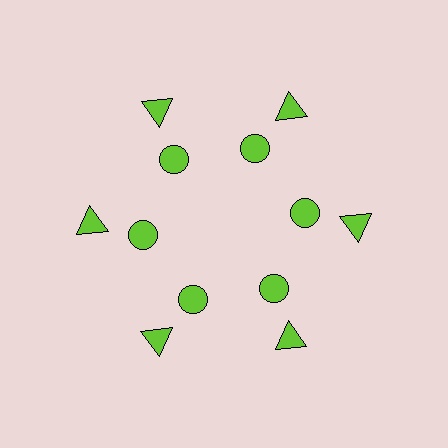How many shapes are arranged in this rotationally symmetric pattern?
There are 12 shapes, arranged in 6 groups of 2.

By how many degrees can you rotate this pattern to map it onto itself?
The pattern maps onto itself every 60 degrees of rotation.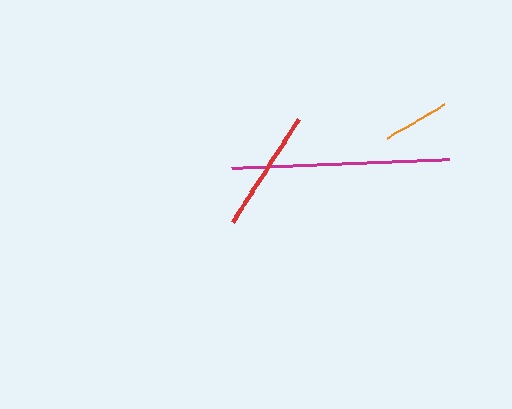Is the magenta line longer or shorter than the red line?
The magenta line is longer than the red line.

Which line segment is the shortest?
The orange line is the shortest at approximately 66 pixels.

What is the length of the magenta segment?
The magenta segment is approximately 217 pixels long.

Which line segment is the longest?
The magenta line is the longest at approximately 217 pixels.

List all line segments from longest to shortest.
From longest to shortest: magenta, red, orange.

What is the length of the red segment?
The red segment is approximately 123 pixels long.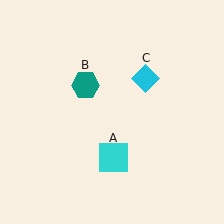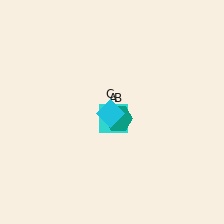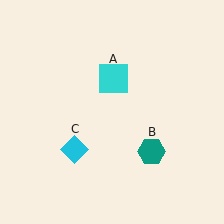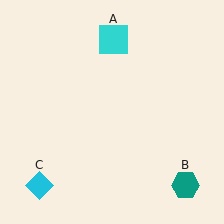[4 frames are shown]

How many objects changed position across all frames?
3 objects changed position: cyan square (object A), teal hexagon (object B), cyan diamond (object C).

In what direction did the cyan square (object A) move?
The cyan square (object A) moved up.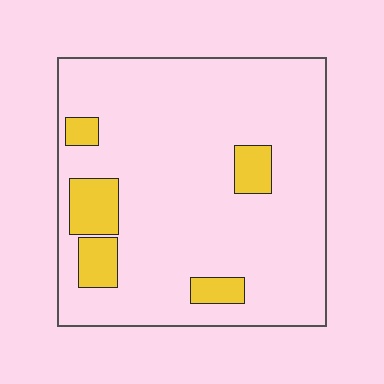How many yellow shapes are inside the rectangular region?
5.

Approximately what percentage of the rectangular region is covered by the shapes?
Approximately 15%.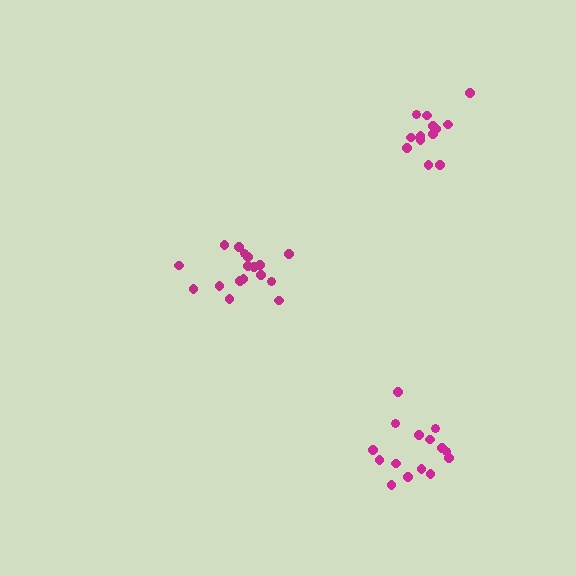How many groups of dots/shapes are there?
There are 3 groups.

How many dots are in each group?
Group 1: 15 dots, Group 2: 17 dots, Group 3: 13 dots (45 total).